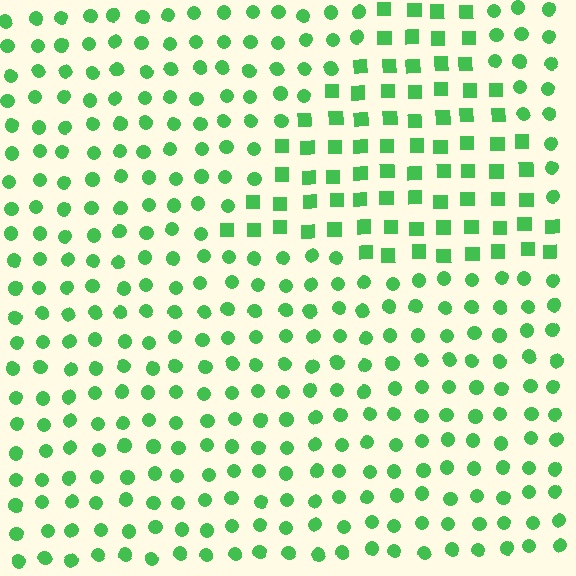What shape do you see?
I see a triangle.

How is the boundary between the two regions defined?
The boundary is defined by a change in element shape: squares inside vs. circles outside. All elements share the same color and spacing.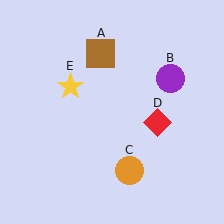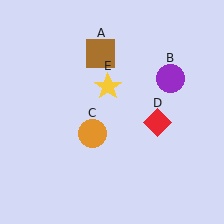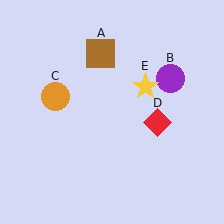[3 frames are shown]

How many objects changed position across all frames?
2 objects changed position: orange circle (object C), yellow star (object E).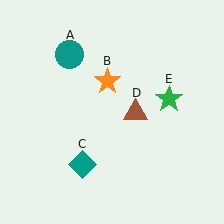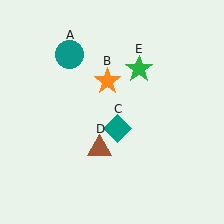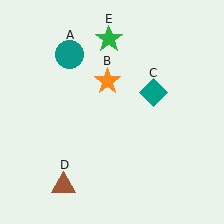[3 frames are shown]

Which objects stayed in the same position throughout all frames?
Teal circle (object A) and orange star (object B) remained stationary.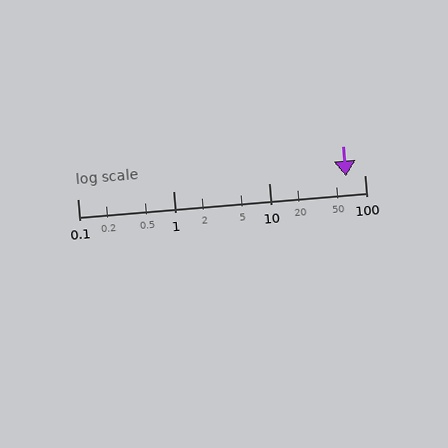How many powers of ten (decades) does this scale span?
The scale spans 3 decades, from 0.1 to 100.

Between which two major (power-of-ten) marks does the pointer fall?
The pointer is between 10 and 100.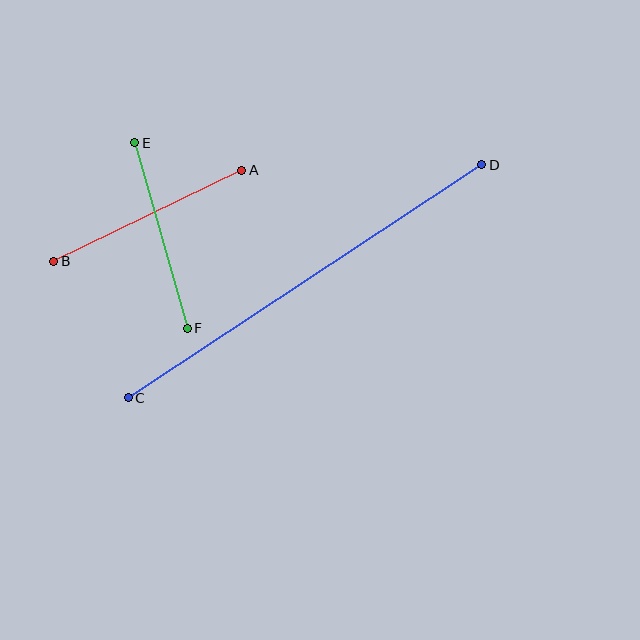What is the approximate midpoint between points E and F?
The midpoint is at approximately (161, 235) pixels.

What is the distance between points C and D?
The distance is approximately 424 pixels.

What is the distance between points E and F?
The distance is approximately 193 pixels.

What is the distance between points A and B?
The distance is approximately 209 pixels.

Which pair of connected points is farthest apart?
Points C and D are farthest apart.